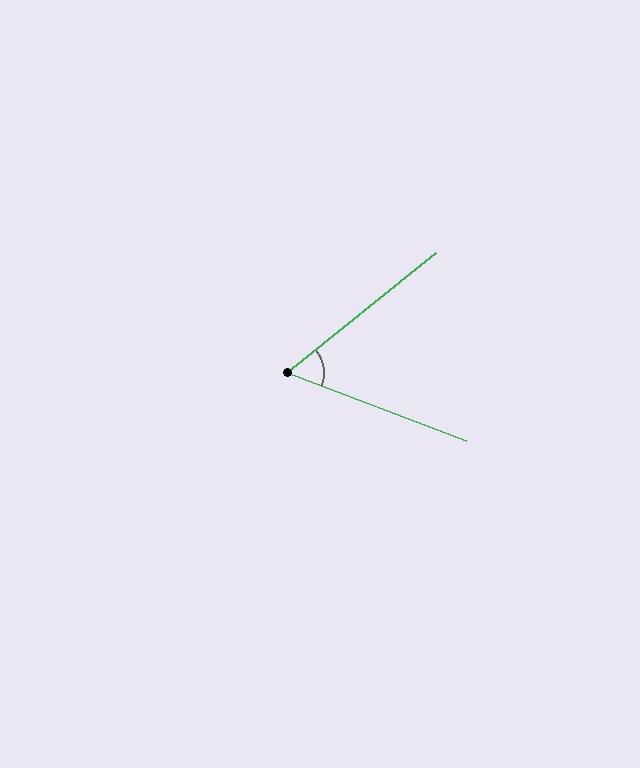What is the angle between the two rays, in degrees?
Approximately 60 degrees.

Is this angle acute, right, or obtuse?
It is acute.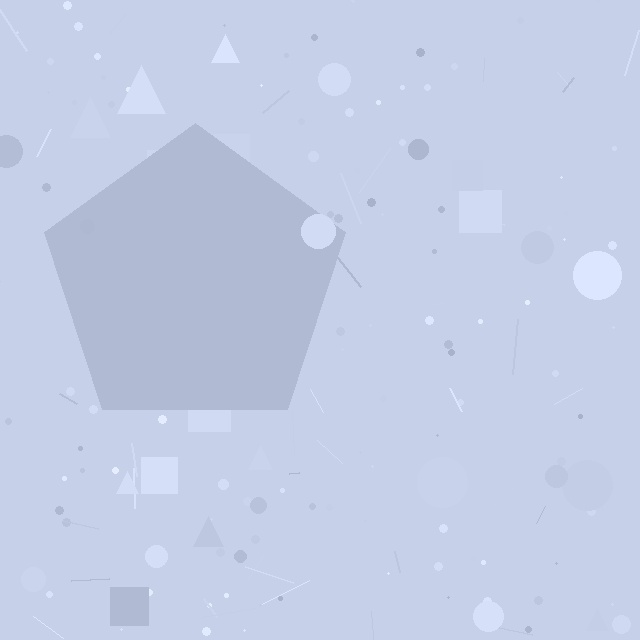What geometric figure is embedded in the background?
A pentagon is embedded in the background.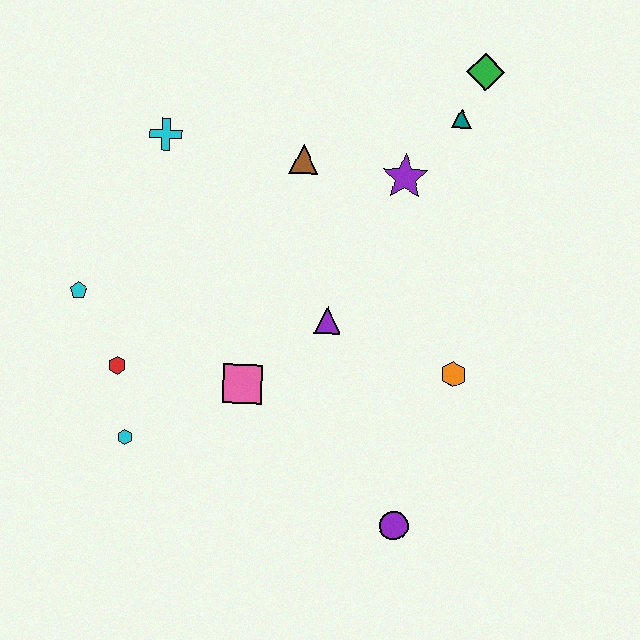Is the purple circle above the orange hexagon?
No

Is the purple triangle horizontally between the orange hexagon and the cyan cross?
Yes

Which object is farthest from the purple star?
The cyan hexagon is farthest from the purple star.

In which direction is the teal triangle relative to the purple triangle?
The teal triangle is above the purple triangle.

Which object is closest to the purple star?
The teal triangle is closest to the purple star.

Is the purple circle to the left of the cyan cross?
No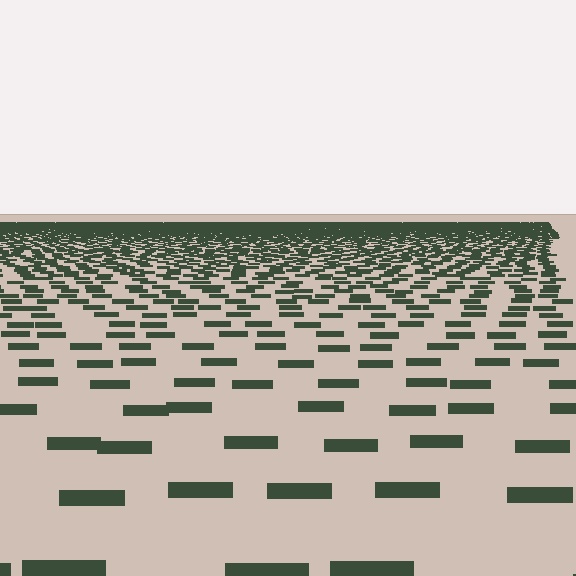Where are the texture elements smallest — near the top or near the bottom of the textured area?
Near the top.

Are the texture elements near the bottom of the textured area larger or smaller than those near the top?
Larger. Near the bottom, elements are closer to the viewer and appear at a bigger on-screen size.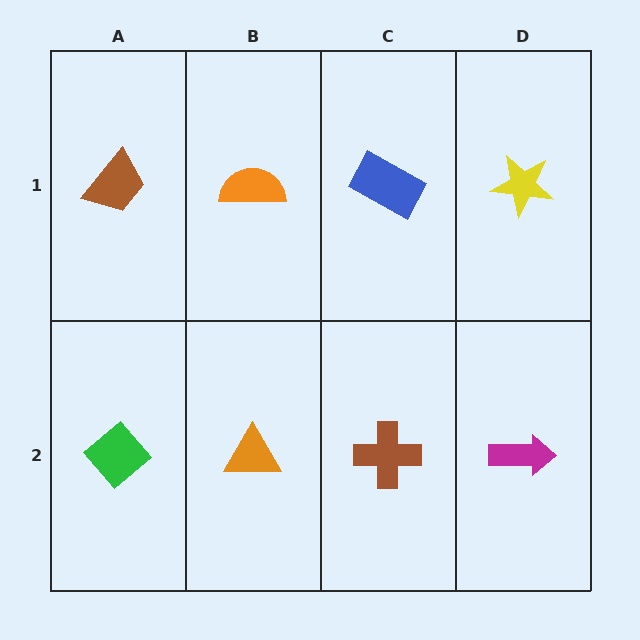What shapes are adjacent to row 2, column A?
A brown trapezoid (row 1, column A), an orange triangle (row 2, column B).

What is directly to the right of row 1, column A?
An orange semicircle.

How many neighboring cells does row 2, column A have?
2.